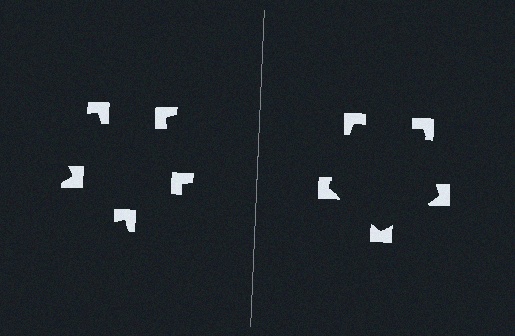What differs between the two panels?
The notched squares are positioned identically on both sides; only the wedge orientations differ. On the right they align to a pentagon; on the left they are misaligned.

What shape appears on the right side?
An illusory pentagon.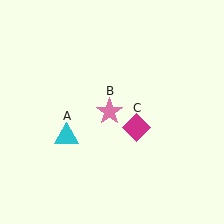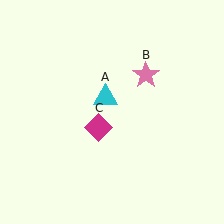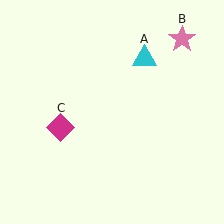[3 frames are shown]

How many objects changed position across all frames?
3 objects changed position: cyan triangle (object A), pink star (object B), magenta diamond (object C).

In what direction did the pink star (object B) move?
The pink star (object B) moved up and to the right.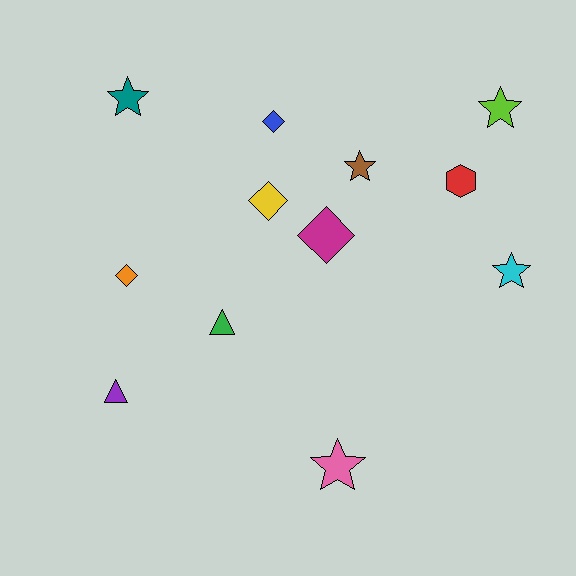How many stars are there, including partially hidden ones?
There are 5 stars.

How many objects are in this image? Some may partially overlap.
There are 12 objects.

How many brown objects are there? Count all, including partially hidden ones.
There is 1 brown object.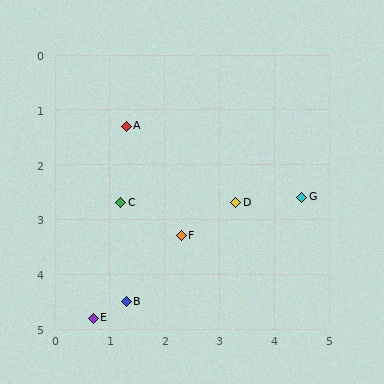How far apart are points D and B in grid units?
Points D and B are about 2.7 grid units apart.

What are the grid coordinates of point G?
Point G is at approximately (4.5, 2.6).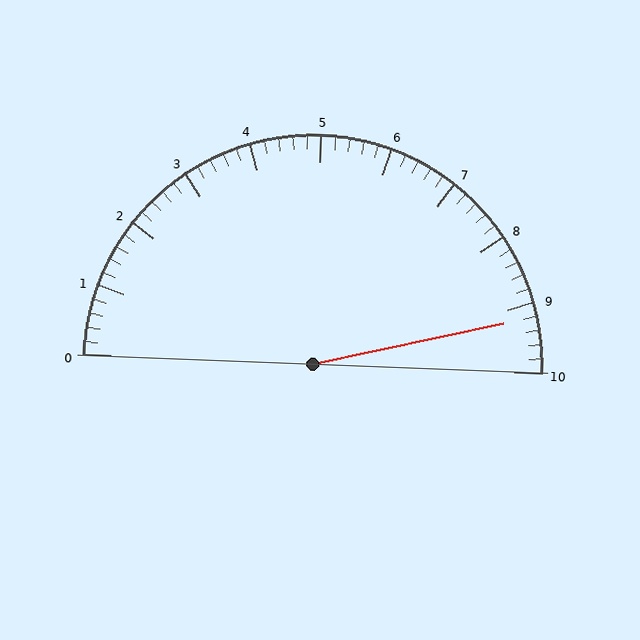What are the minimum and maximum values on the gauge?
The gauge ranges from 0 to 10.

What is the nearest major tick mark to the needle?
The nearest major tick mark is 9.